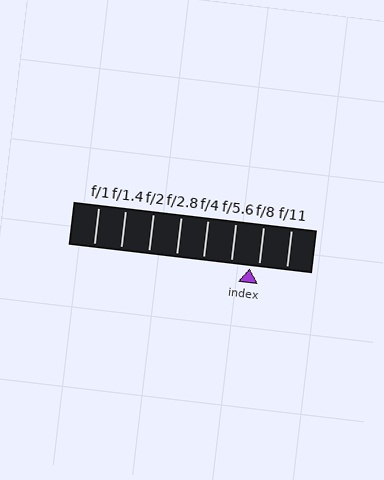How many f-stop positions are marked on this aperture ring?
There are 8 f-stop positions marked.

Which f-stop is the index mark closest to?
The index mark is closest to f/8.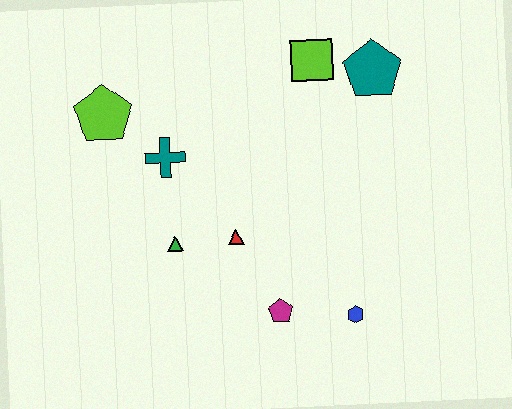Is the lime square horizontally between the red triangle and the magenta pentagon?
No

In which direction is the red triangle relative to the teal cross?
The red triangle is below the teal cross.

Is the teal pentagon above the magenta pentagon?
Yes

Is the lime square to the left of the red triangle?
No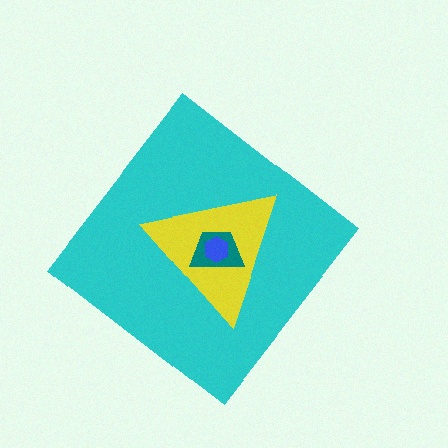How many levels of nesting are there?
4.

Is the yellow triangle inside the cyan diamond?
Yes.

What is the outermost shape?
The cyan diamond.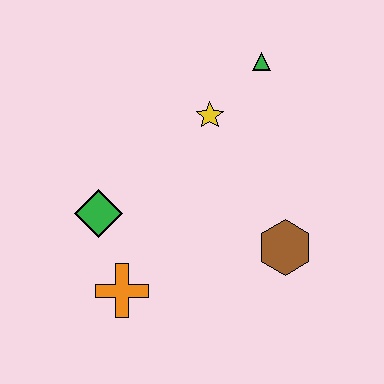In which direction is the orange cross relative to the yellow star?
The orange cross is below the yellow star.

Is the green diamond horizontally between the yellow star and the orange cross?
No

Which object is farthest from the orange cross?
The green triangle is farthest from the orange cross.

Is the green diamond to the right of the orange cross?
No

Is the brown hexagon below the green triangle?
Yes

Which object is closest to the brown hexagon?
The yellow star is closest to the brown hexagon.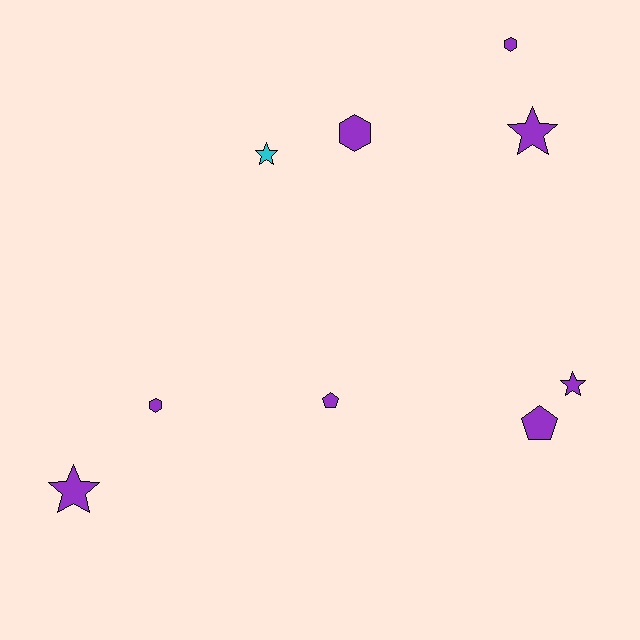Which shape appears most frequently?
Star, with 4 objects.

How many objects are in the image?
There are 9 objects.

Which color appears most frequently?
Purple, with 8 objects.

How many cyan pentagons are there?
There are no cyan pentagons.